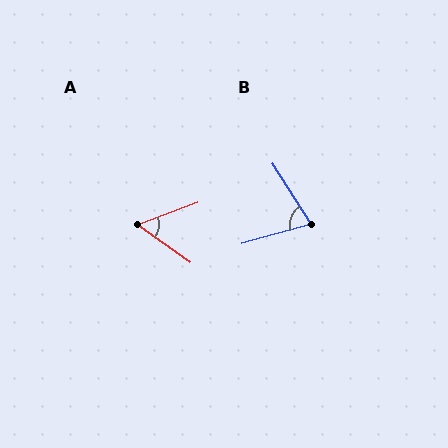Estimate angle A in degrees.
Approximately 56 degrees.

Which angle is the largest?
B, at approximately 73 degrees.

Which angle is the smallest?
A, at approximately 56 degrees.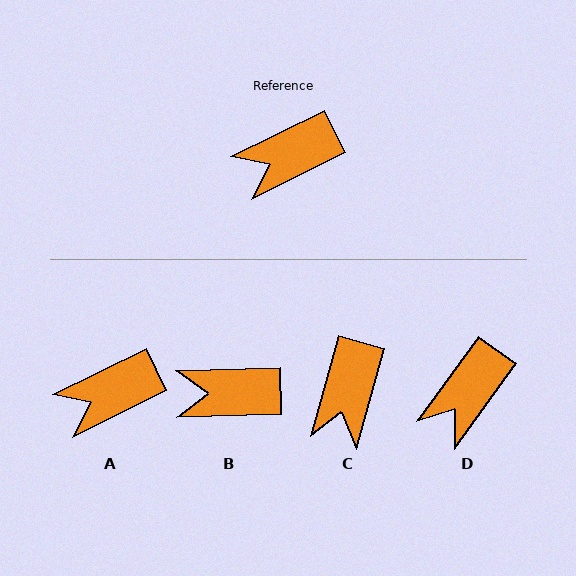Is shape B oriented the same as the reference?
No, it is off by about 25 degrees.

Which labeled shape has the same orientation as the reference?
A.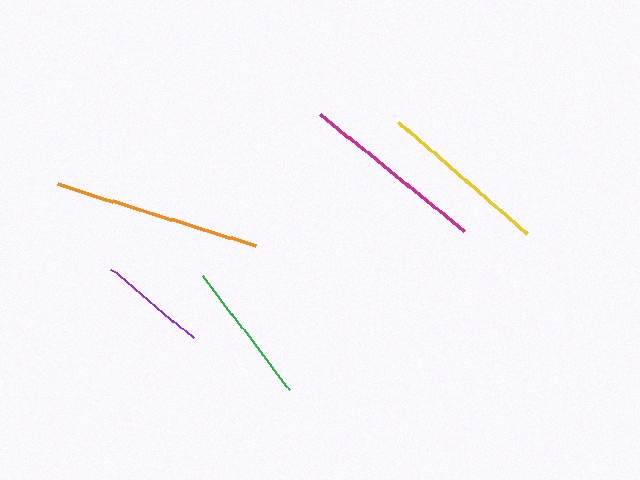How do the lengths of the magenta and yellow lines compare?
The magenta and yellow lines are approximately the same length.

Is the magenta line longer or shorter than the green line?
The magenta line is longer than the green line.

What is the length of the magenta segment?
The magenta segment is approximately 186 pixels long.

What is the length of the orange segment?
The orange segment is approximately 208 pixels long.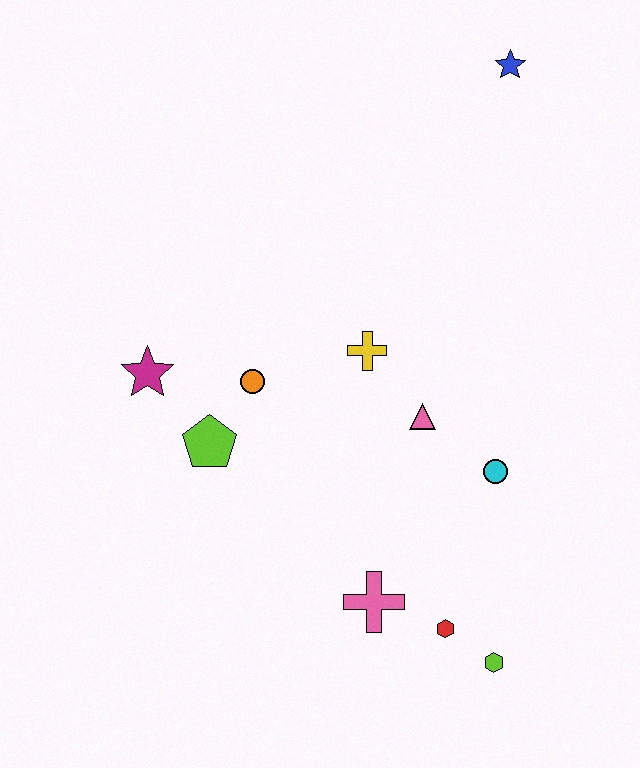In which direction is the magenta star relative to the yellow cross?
The magenta star is to the left of the yellow cross.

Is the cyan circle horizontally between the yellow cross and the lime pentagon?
No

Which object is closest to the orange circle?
The lime pentagon is closest to the orange circle.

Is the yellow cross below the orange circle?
No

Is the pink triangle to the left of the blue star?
Yes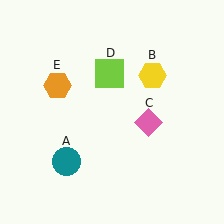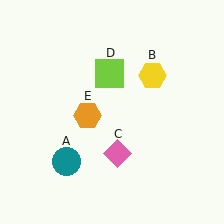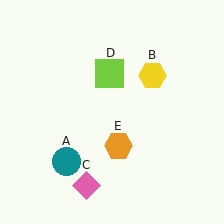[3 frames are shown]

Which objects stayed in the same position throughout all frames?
Teal circle (object A) and yellow hexagon (object B) and lime square (object D) remained stationary.